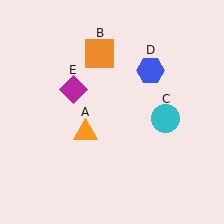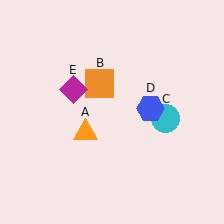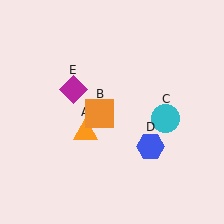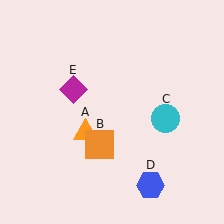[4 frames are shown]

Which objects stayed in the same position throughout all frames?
Orange triangle (object A) and cyan circle (object C) and magenta diamond (object E) remained stationary.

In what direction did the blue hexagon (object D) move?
The blue hexagon (object D) moved down.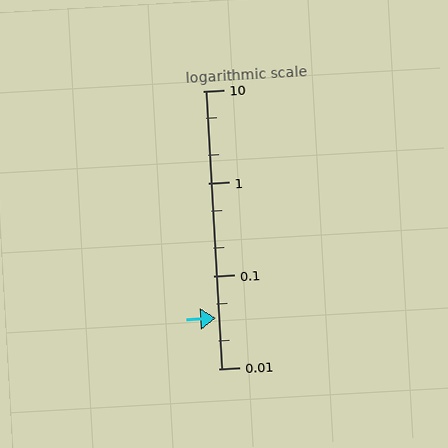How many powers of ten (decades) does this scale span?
The scale spans 3 decades, from 0.01 to 10.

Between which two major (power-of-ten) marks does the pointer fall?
The pointer is between 0.01 and 0.1.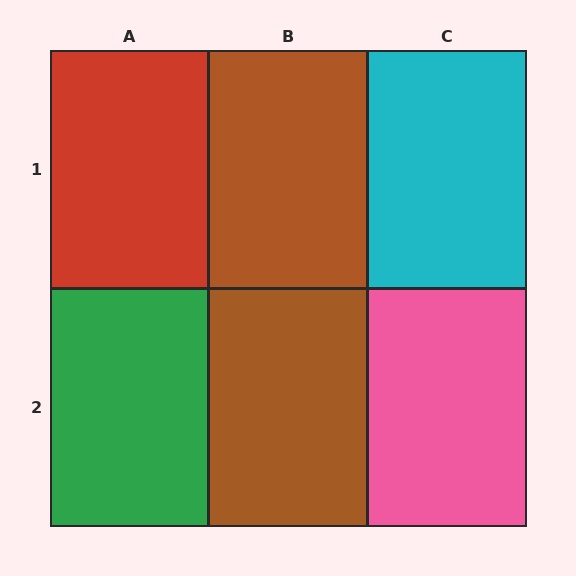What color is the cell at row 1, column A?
Red.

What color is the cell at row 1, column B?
Brown.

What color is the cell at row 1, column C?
Cyan.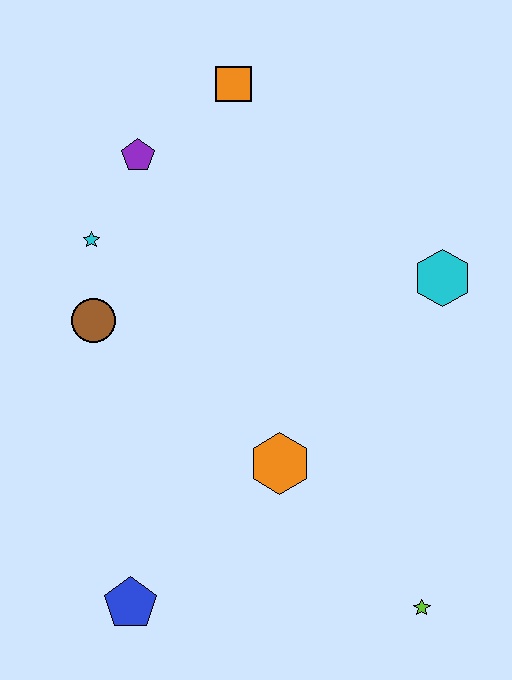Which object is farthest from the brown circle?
The lime star is farthest from the brown circle.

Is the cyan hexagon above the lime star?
Yes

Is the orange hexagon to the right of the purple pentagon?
Yes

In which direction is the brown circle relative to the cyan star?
The brown circle is below the cyan star.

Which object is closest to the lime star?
The orange hexagon is closest to the lime star.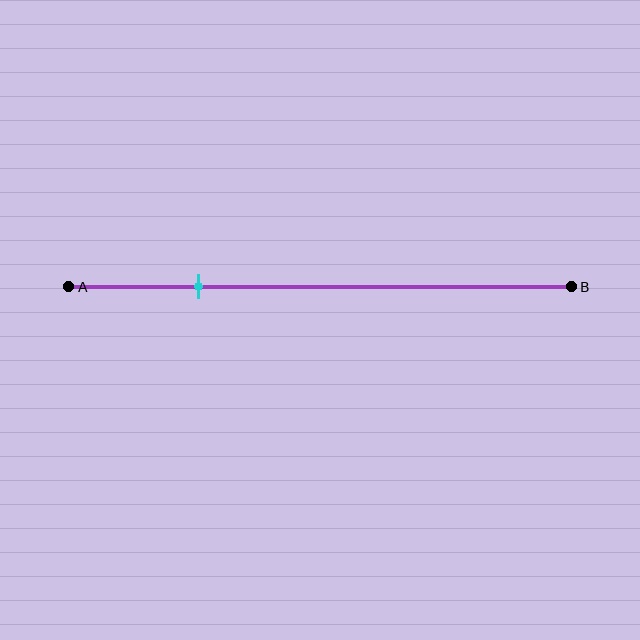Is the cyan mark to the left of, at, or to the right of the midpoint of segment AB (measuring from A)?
The cyan mark is to the left of the midpoint of segment AB.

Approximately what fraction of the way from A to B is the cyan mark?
The cyan mark is approximately 25% of the way from A to B.